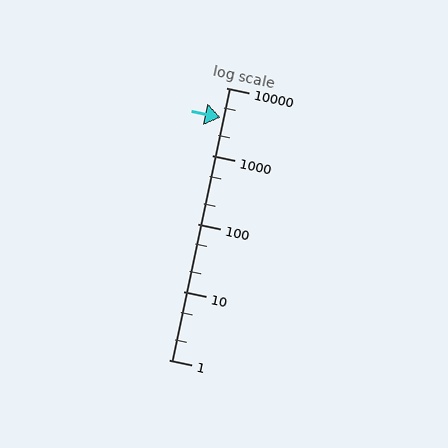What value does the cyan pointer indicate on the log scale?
The pointer indicates approximately 3700.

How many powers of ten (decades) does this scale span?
The scale spans 4 decades, from 1 to 10000.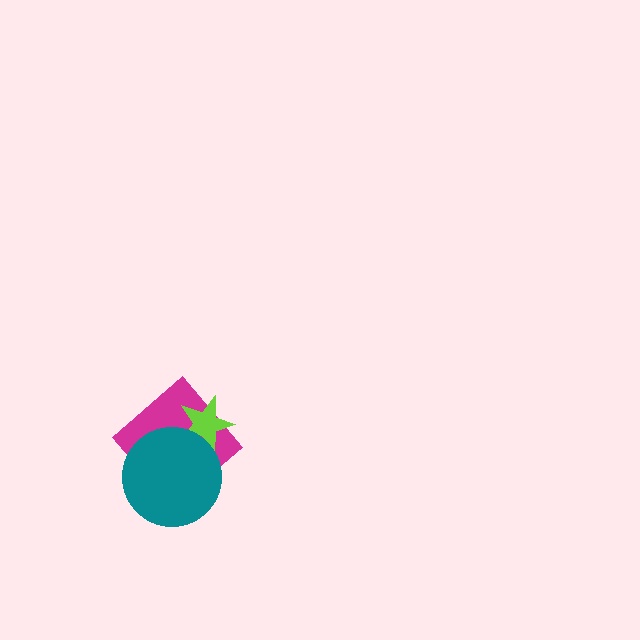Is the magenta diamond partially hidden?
Yes, it is partially covered by another shape.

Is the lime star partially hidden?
Yes, it is partially covered by another shape.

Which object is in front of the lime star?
The teal circle is in front of the lime star.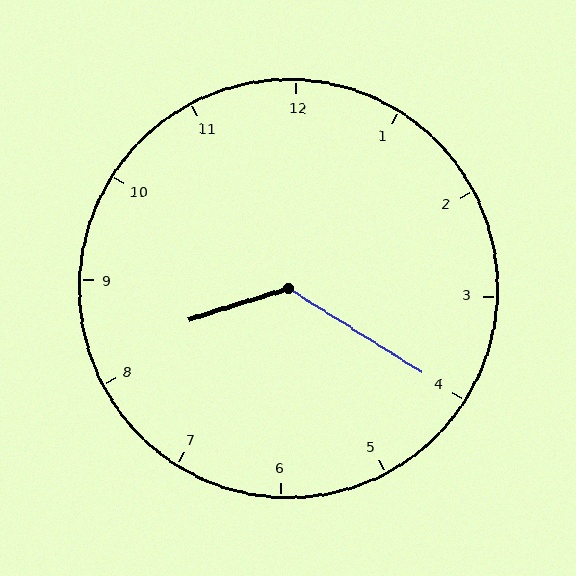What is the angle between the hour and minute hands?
Approximately 130 degrees.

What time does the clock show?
8:20.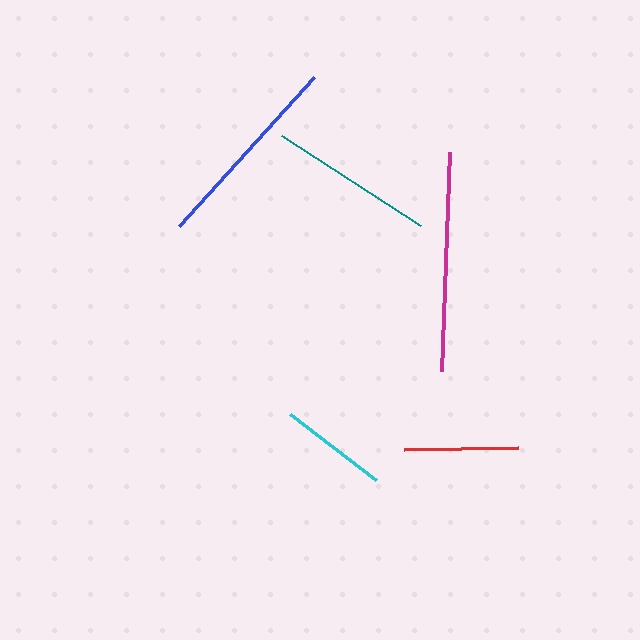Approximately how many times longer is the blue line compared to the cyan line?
The blue line is approximately 1.8 times the length of the cyan line.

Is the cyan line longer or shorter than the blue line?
The blue line is longer than the cyan line.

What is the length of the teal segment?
The teal segment is approximately 165 pixels long.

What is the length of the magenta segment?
The magenta segment is approximately 219 pixels long.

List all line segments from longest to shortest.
From longest to shortest: magenta, blue, teal, red, cyan.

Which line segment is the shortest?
The cyan line is the shortest at approximately 109 pixels.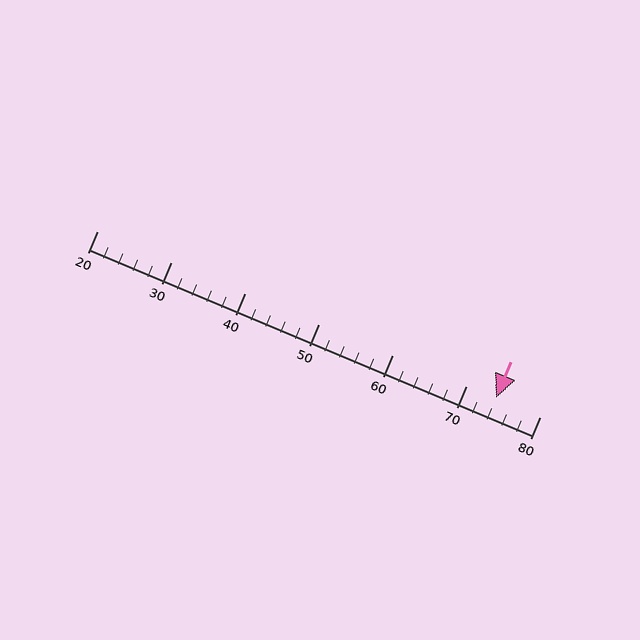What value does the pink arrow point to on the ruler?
The pink arrow points to approximately 74.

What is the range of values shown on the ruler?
The ruler shows values from 20 to 80.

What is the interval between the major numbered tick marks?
The major tick marks are spaced 10 units apart.